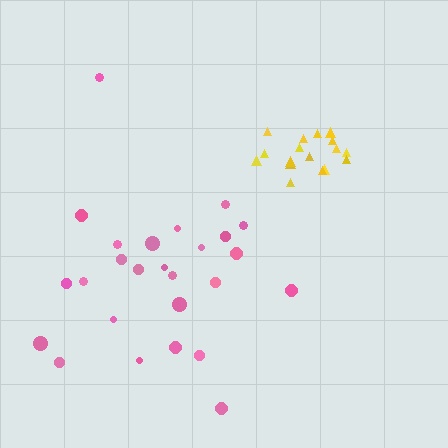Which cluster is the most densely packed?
Yellow.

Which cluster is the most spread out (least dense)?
Pink.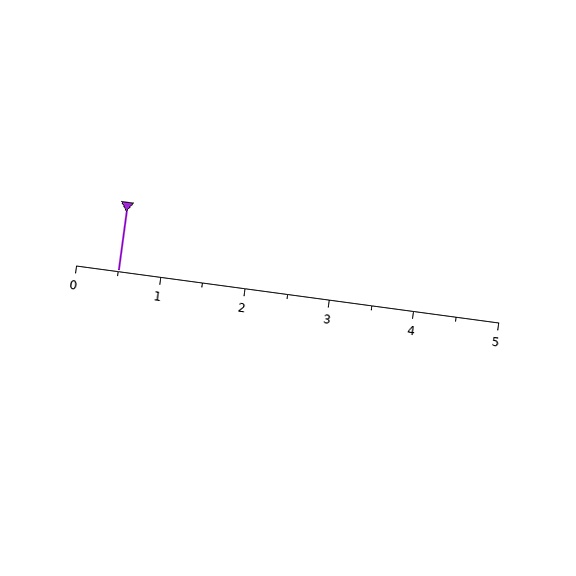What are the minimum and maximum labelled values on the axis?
The axis runs from 0 to 5.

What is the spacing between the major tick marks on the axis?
The major ticks are spaced 1 apart.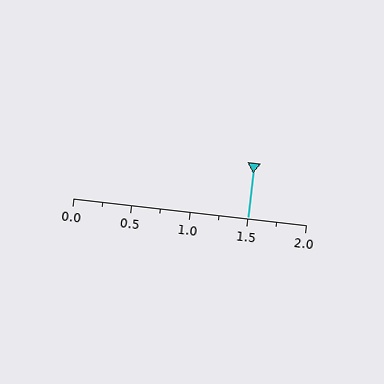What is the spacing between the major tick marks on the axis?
The major ticks are spaced 0.5 apart.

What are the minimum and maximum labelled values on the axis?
The axis runs from 0.0 to 2.0.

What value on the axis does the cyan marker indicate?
The marker indicates approximately 1.5.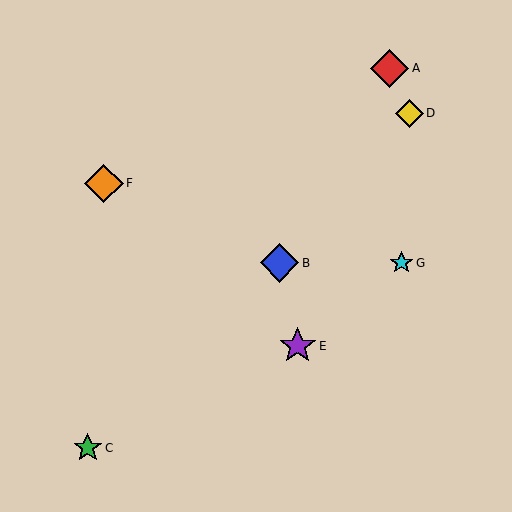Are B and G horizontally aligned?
Yes, both are at y≈263.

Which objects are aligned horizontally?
Objects B, G are aligned horizontally.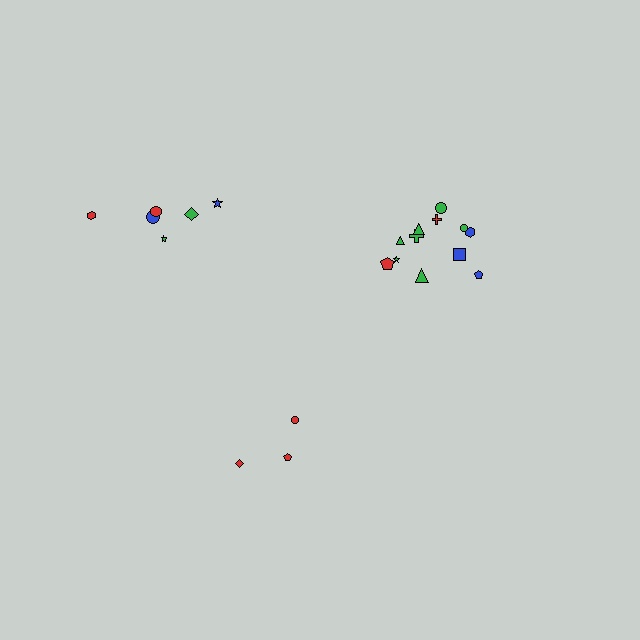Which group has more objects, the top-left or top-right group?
The top-right group.